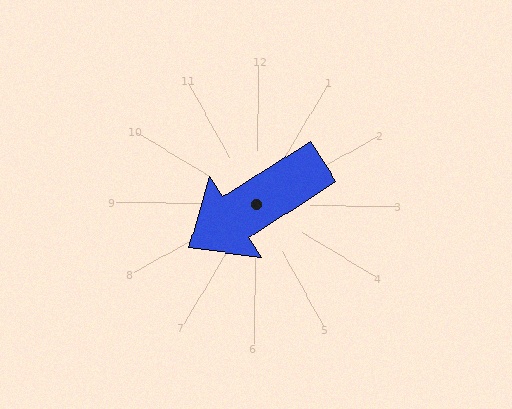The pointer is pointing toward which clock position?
Roughly 8 o'clock.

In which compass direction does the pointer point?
Southwest.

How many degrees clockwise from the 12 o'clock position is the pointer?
Approximately 236 degrees.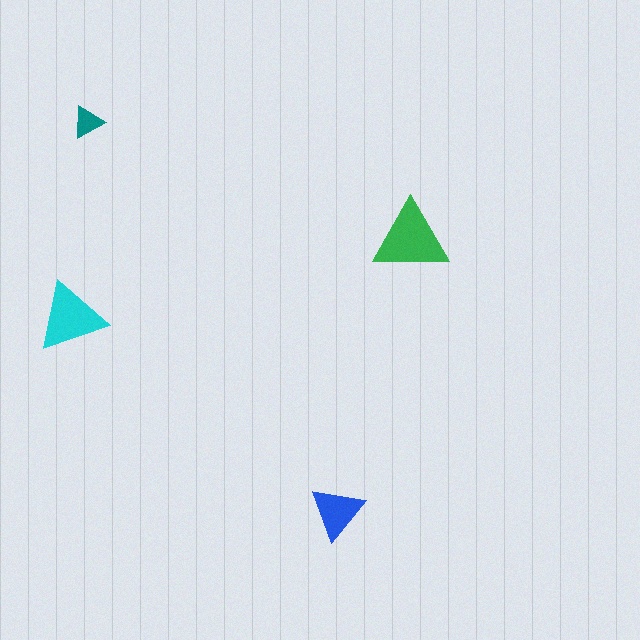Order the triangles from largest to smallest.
the green one, the cyan one, the blue one, the teal one.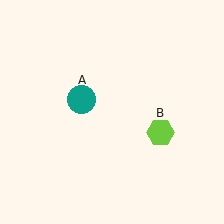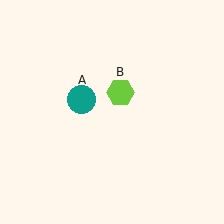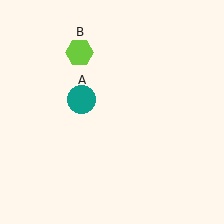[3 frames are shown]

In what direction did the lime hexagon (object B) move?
The lime hexagon (object B) moved up and to the left.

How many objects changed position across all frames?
1 object changed position: lime hexagon (object B).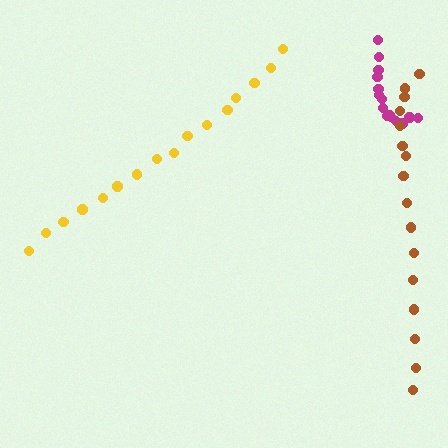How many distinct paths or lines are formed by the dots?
There are 3 distinct paths.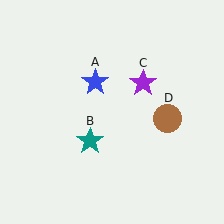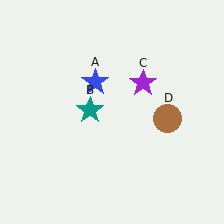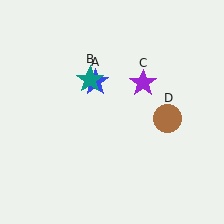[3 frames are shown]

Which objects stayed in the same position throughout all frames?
Blue star (object A) and purple star (object C) and brown circle (object D) remained stationary.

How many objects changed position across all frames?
1 object changed position: teal star (object B).